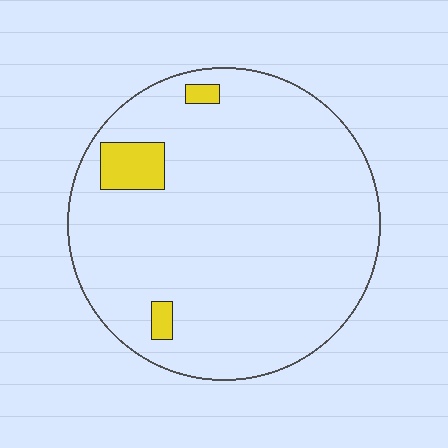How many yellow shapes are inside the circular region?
3.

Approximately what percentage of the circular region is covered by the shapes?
Approximately 5%.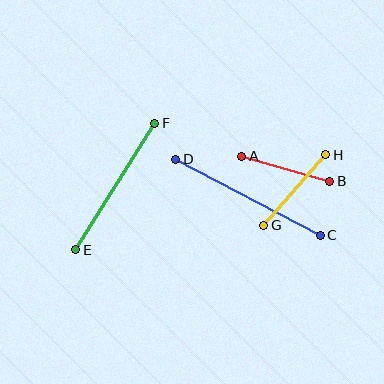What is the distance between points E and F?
The distance is approximately 149 pixels.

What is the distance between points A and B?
The distance is approximately 91 pixels.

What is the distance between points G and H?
The distance is approximately 94 pixels.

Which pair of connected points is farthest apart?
Points C and D are farthest apart.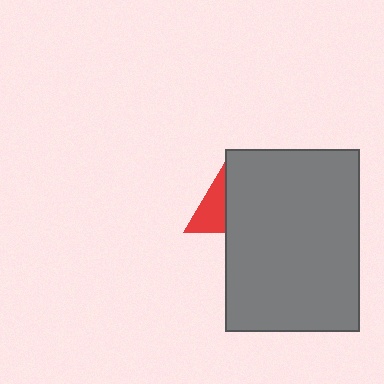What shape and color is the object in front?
The object in front is a gray rectangle.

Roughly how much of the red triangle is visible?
A small part of it is visible (roughly 39%).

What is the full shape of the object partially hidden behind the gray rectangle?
The partially hidden object is a red triangle.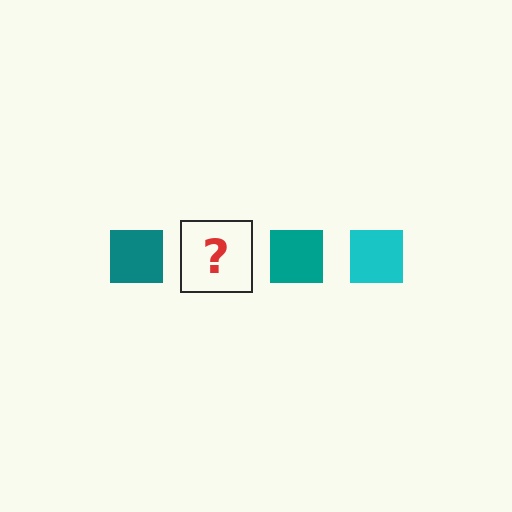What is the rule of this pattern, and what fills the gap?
The rule is that the pattern cycles through teal, cyan squares. The gap should be filled with a cyan square.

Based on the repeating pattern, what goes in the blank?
The blank should be a cyan square.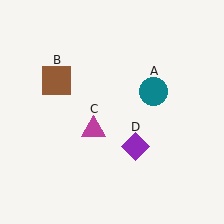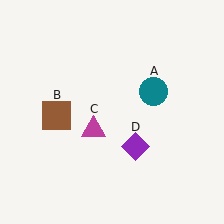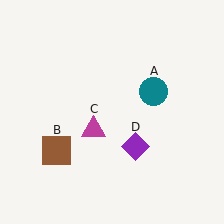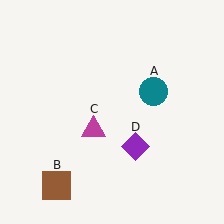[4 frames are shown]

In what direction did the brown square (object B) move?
The brown square (object B) moved down.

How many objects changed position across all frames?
1 object changed position: brown square (object B).